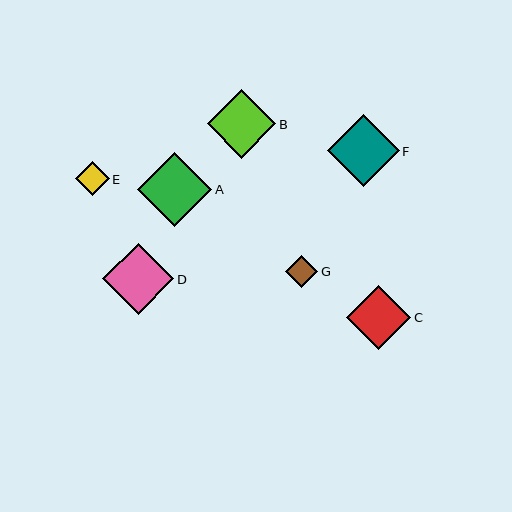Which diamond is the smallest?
Diamond G is the smallest with a size of approximately 32 pixels.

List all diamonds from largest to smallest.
From largest to smallest: A, F, D, B, C, E, G.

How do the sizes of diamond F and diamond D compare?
Diamond F and diamond D are approximately the same size.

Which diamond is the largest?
Diamond A is the largest with a size of approximately 75 pixels.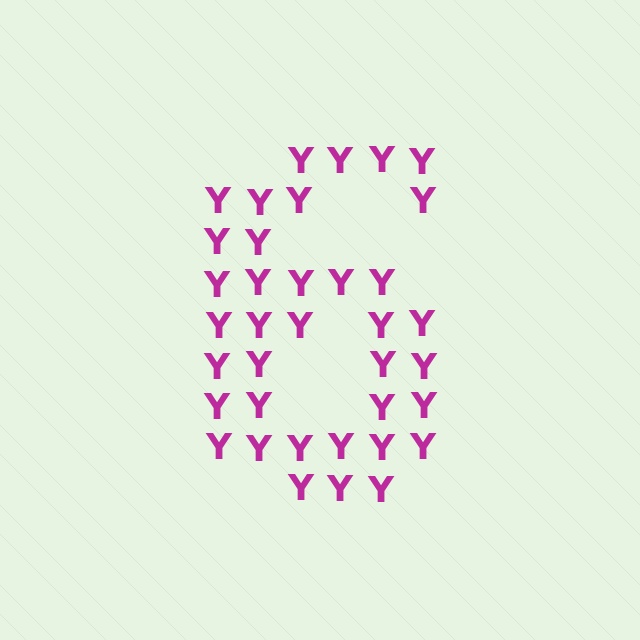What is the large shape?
The large shape is the digit 6.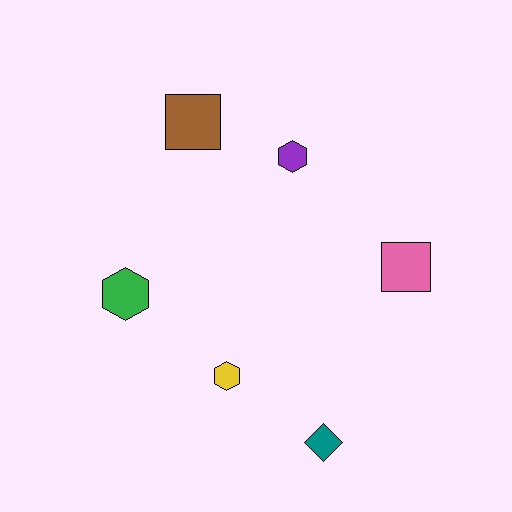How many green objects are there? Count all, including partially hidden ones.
There is 1 green object.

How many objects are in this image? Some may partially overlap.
There are 6 objects.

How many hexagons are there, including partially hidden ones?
There are 3 hexagons.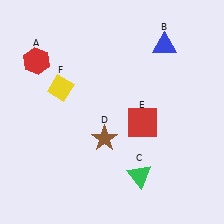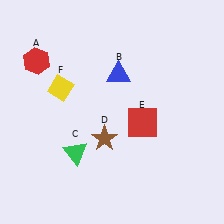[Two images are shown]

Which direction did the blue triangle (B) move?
The blue triangle (B) moved left.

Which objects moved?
The objects that moved are: the blue triangle (B), the green triangle (C).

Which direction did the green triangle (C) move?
The green triangle (C) moved left.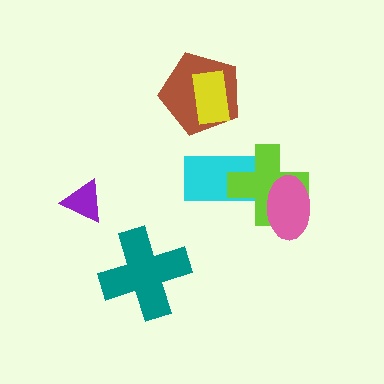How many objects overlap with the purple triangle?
0 objects overlap with the purple triangle.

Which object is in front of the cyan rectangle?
The lime cross is in front of the cyan rectangle.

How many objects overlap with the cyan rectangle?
1 object overlaps with the cyan rectangle.